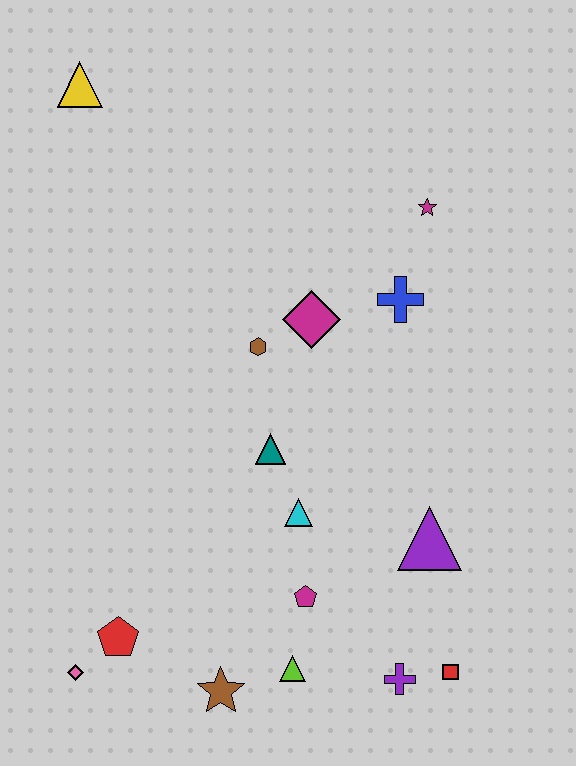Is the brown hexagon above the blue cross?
No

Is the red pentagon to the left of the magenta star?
Yes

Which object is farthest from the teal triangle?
The yellow triangle is farthest from the teal triangle.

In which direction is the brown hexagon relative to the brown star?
The brown hexagon is above the brown star.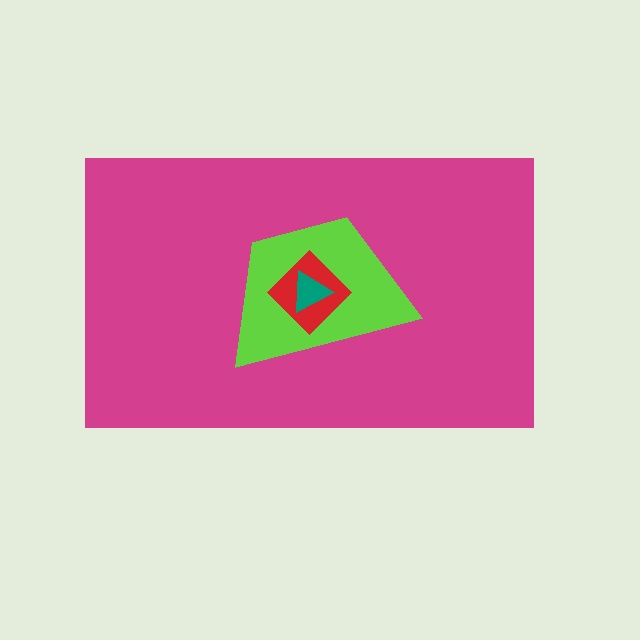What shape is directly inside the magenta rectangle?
The lime trapezoid.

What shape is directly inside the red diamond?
The teal triangle.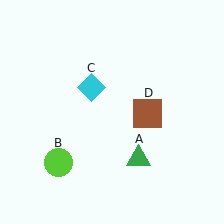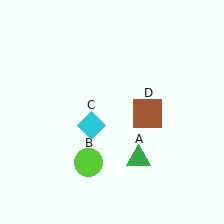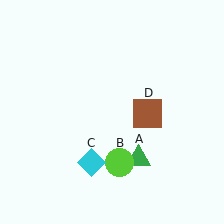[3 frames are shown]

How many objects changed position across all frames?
2 objects changed position: lime circle (object B), cyan diamond (object C).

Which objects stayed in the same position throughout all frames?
Green triangle (object A) and brown square (object D) remained stationary.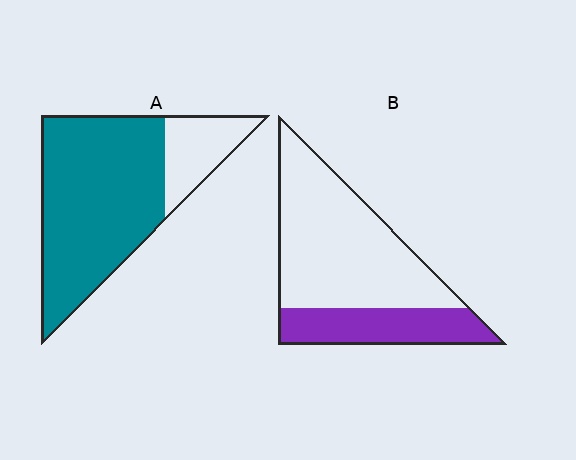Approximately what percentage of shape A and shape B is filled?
A is approximately 80% and B is approximately 30%.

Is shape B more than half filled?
No.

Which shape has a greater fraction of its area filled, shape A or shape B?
Shape A.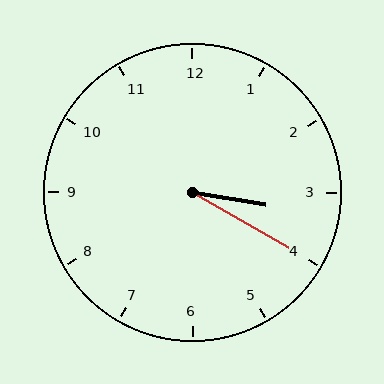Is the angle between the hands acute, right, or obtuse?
It is acute.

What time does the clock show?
3:20.